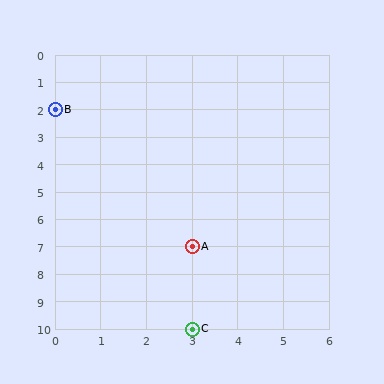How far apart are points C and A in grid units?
Points C and A are 3 rows apart.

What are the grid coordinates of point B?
Point B is at grid coordinates (0, 2).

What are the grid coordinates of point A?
Point A is at grid coordinates (3, 7).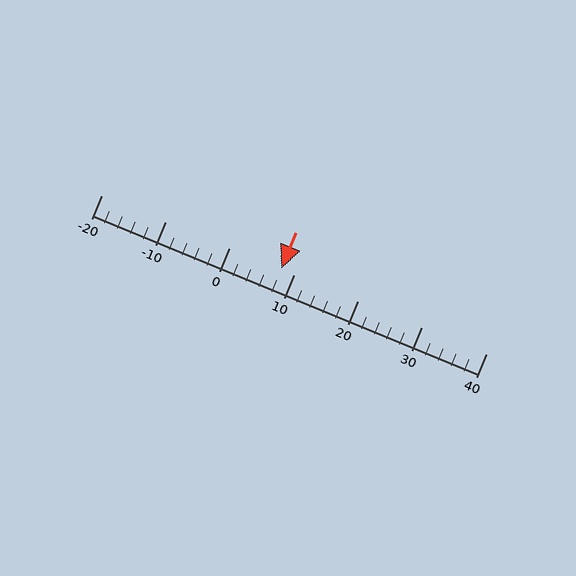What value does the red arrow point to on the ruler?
The red arrow points to approximately 8.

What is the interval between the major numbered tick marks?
The major tick marks are spaced 10 units apart.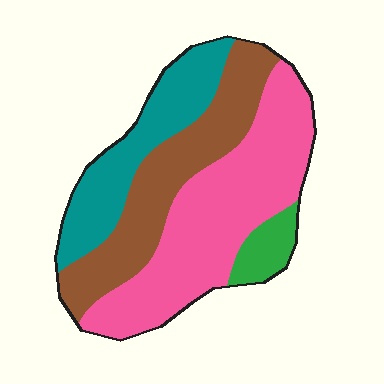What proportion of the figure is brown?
Brown takes up about one quarter (1/4) of the figure.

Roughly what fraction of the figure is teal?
Teal takes up about one fifth (1/5) of the figure.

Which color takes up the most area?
Pink, at roughly 45%.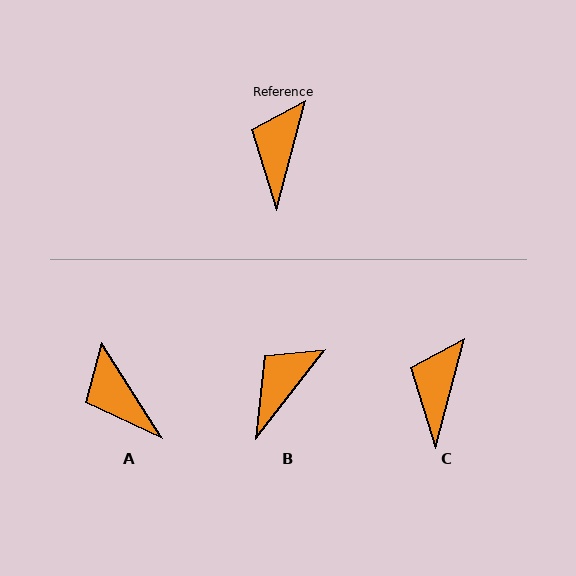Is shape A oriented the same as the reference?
No, it is off by about 47 degrees.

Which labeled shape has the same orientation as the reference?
C.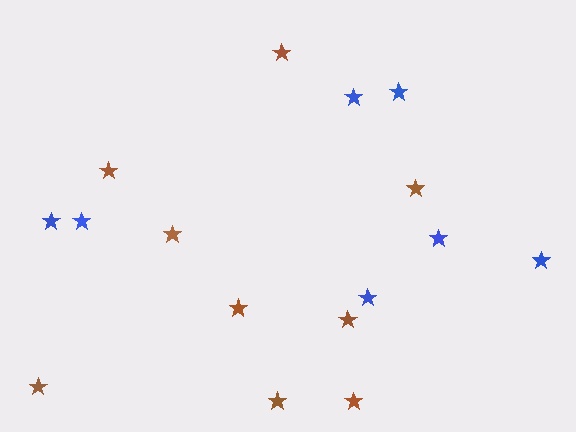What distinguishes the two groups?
There are 2 groups: one group of brown stars (9) and one group of blue stars (7).